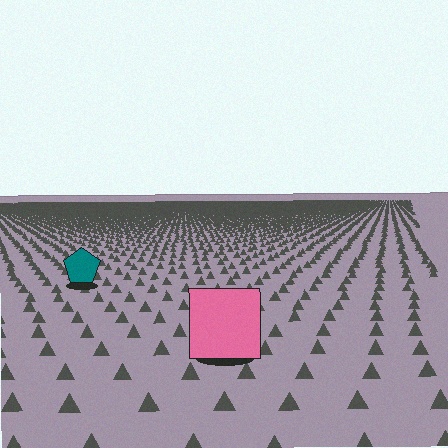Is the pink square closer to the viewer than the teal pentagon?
Yes. The pink square is closer — you can tell from the texture gradient: the ground texture is coarser near it.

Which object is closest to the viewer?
The pink square is closest. The texture marks near it are larger and more spread out.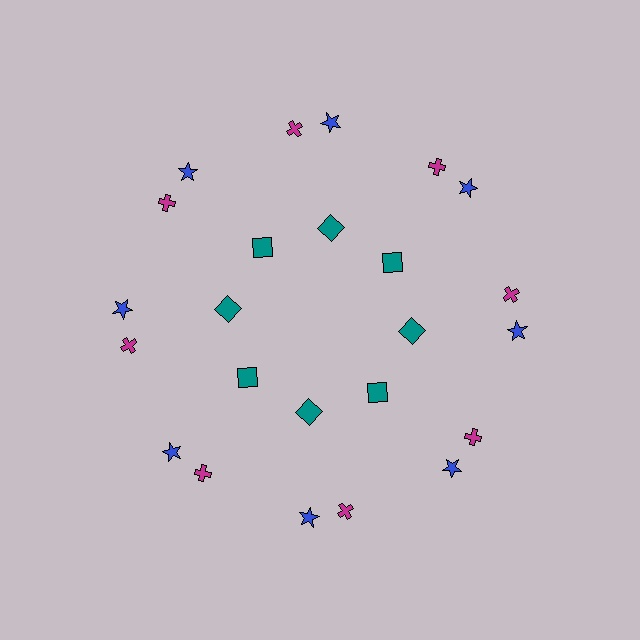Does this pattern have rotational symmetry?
Yes, this pattern has 8-fold rotational symmetry. It looks the same after rotating 45 degrees around the center.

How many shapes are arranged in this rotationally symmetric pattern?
There are 24 shapes, arranged in 8 groups of 3.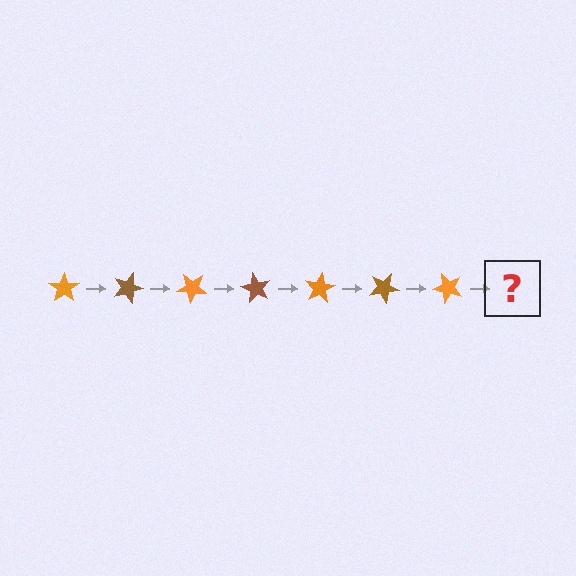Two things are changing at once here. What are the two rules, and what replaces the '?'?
The two rules are that it rotates 20 degrees each step and the color cycles through orange and brown. The '?' should be a brown star, rotated 140 degrees from the start.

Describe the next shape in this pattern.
It should be a brown star, rotated 140 degrees from the start.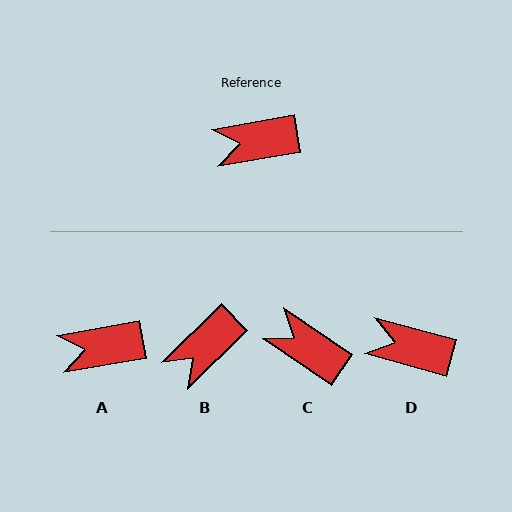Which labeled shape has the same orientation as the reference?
A.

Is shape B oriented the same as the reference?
No, it is off by about 34 degrees.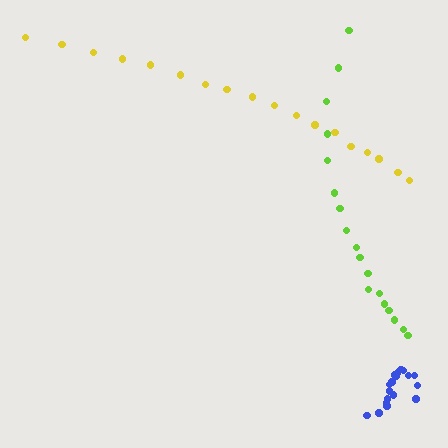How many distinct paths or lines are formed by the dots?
There are 3 distinct paths.